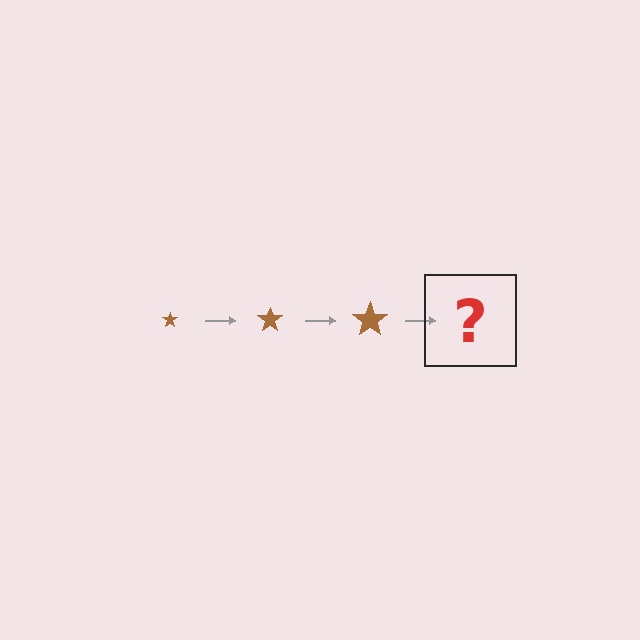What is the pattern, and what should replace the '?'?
The pattern is that the star gets progressively larger each step. The '?' should be a brown star, larger than the previous one.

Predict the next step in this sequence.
The next step is a brown star, larger than the previous one.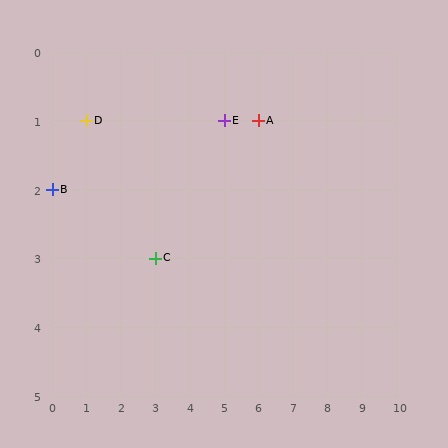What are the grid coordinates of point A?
Point A is at grid coordinates (6, 1).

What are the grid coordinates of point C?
Point C is at grid coordinates (3, 3).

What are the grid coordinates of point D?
Point D is at grid coordinates (1, 1).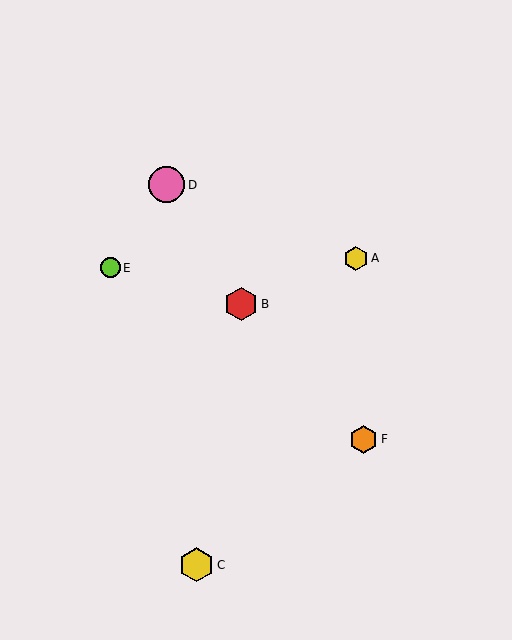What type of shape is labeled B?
Shape B is a red hexagon.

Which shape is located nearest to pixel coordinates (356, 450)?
The orange hexagon (labeled F) at (364, 439) is nearest to that location.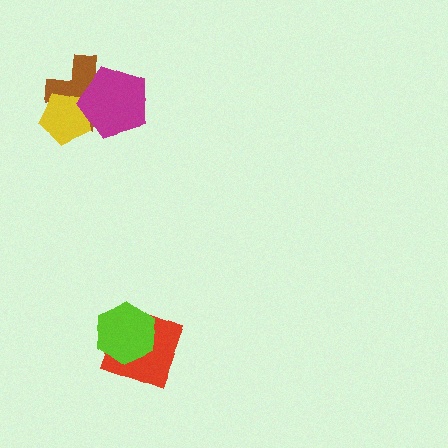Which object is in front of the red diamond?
The lime hexagon is in front of the red diamond.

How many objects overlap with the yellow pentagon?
2 objects overlap with the yellow pentagon.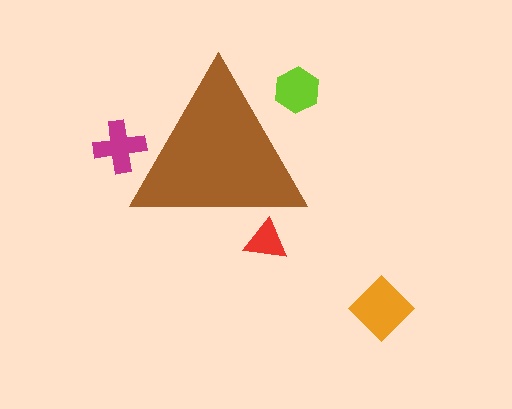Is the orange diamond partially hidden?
No, the orange diamond is fully visible.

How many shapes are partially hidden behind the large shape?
3 shapes are partially hidden.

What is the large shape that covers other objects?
A brown triangle.